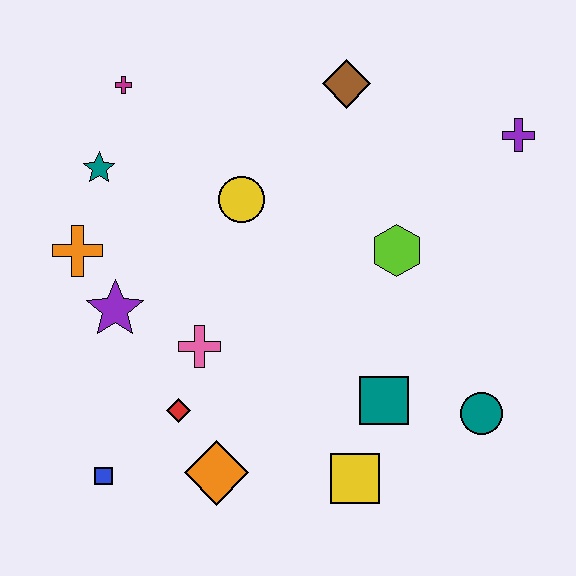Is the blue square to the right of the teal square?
No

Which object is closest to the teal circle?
The teal square is closest to the teal circle.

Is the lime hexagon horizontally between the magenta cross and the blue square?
No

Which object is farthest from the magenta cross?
The teal circle is farthest from the magenta cross.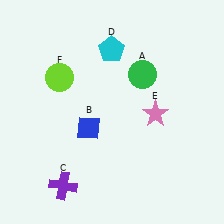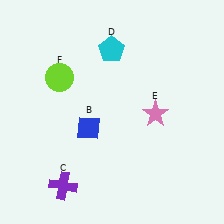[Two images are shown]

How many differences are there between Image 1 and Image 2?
There is 1 difference between the two images.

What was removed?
The green circle (A) was removed in Image 2.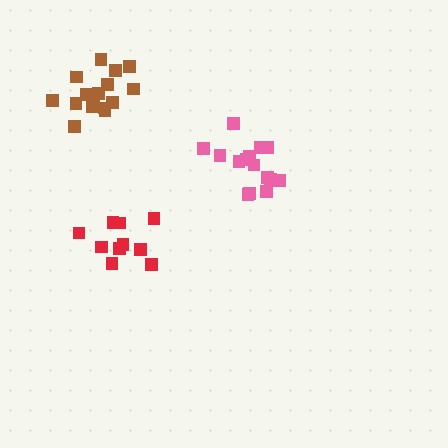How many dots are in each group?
Group 1: 15 dots, Group 2: 16 dots, Group 3: 10 dots (41 total).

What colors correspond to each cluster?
The clusters are colored: pink, brown, red.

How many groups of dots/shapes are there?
There are 3 groups.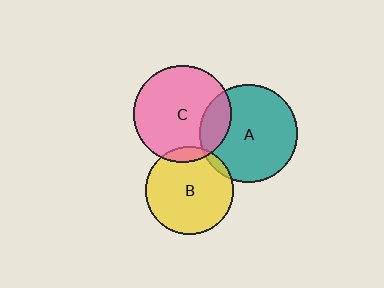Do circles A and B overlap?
Yes.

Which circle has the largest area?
Circle A (teal).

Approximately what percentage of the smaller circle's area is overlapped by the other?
Approximately 5%.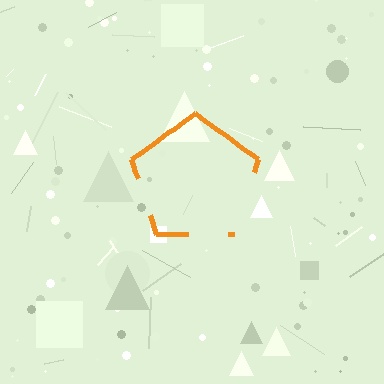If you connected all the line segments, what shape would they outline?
They would outline a pentagon.